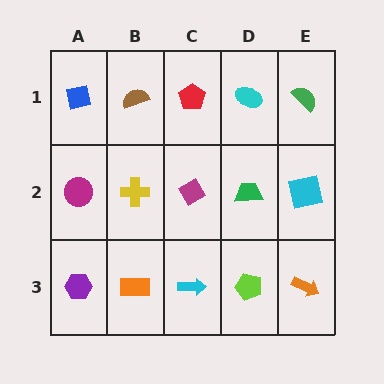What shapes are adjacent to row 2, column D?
A cyan ellipse (row 1, column D), a lime pentagon (row 3, column D), a magenta diamond (row 2, column C), a cyan square (row 2, column E).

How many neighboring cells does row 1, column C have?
3.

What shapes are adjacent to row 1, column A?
A magenta circle (row 2, column A), a brown semicircle (row 1, column B).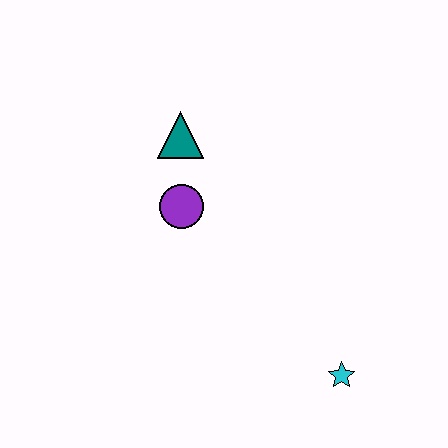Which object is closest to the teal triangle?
The purple circle is closest to the teal triangle.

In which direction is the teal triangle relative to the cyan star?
The teal triangle is above the cyan star.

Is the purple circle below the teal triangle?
Yes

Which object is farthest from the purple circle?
The cyan star is farthest from the purple circle.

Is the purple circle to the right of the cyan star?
No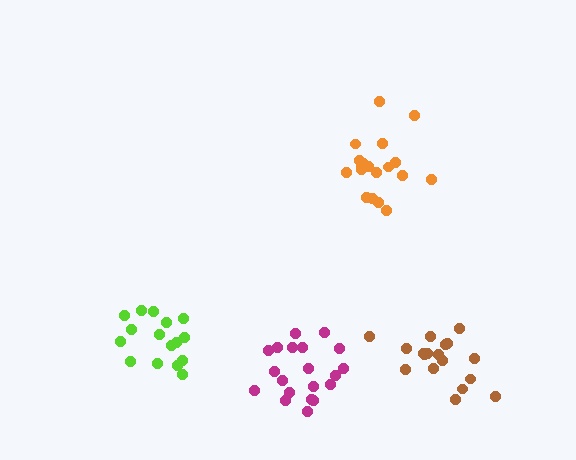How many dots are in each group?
Group 1: 18 dots, Group 2: 16 dots, Group 3: 19 dots, Group 4: 20 dots (73 total).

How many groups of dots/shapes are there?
There are 4 groups.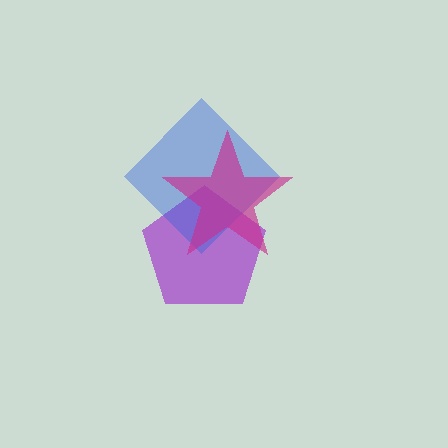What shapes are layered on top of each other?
The layered shapes are: a purple pentagon, a blue diamond, a magenta star.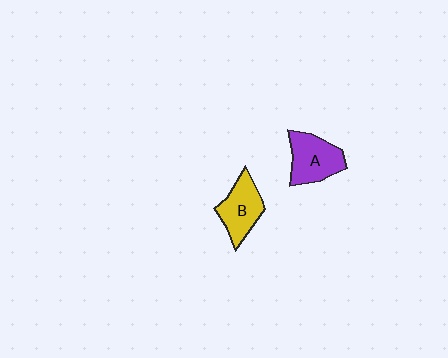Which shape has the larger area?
Shape A (purple).